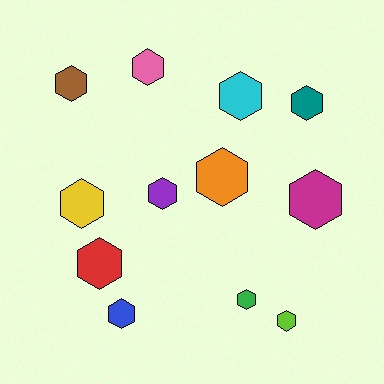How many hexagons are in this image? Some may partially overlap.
There are 12 hexagons.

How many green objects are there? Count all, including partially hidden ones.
There is 1 green object.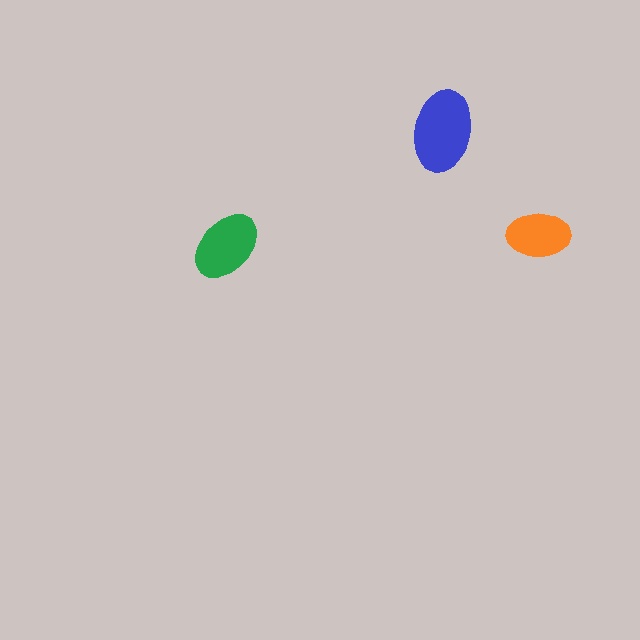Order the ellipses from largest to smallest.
the blue one, the green one, the orange one.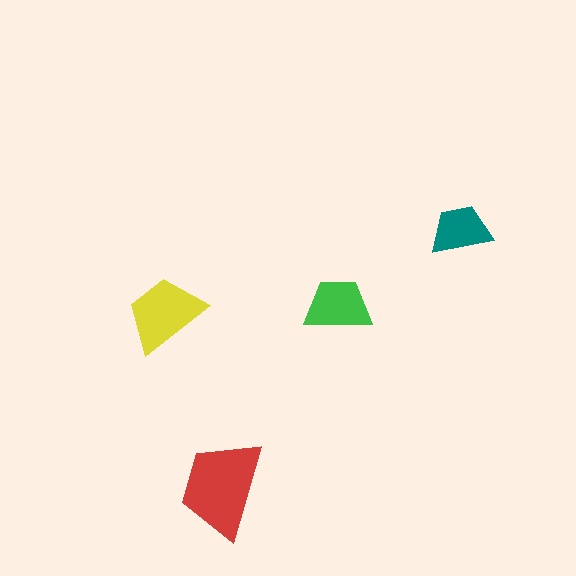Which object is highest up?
The teal trapezoid is topmost.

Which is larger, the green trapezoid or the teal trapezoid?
The green one.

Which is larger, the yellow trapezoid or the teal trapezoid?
The yellow one.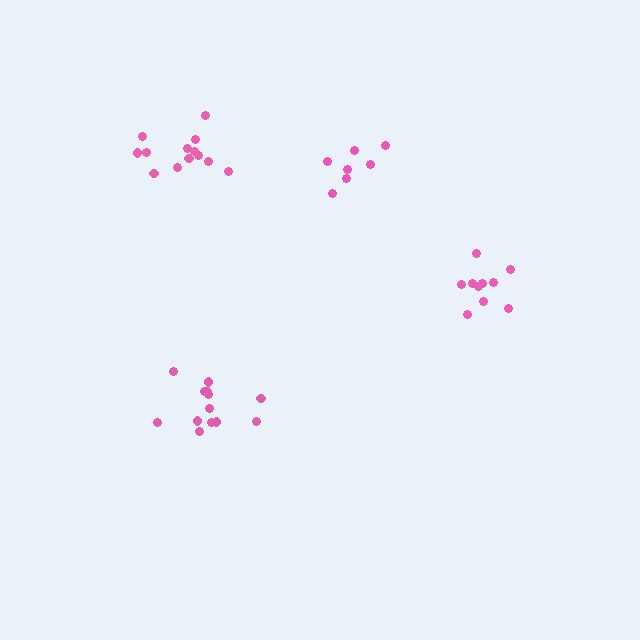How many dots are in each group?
Group 1: 13 dots, Group 2: 13 dots, Group 3: 7 dots, Group 4: 10 dots (43 total).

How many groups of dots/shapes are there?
There are 4 groups.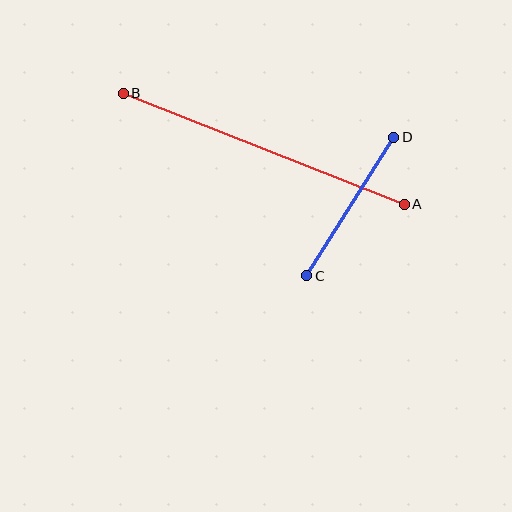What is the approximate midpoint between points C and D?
The midpoint is at approximately (350, 206) pixels.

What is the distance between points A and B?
The distance is approximately 302 pixels.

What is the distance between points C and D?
The distance is approximately 164 pixels.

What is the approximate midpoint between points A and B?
The midpoint is at approximately (264, 149) pixels.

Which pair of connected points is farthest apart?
Points A and B are farthest apart.